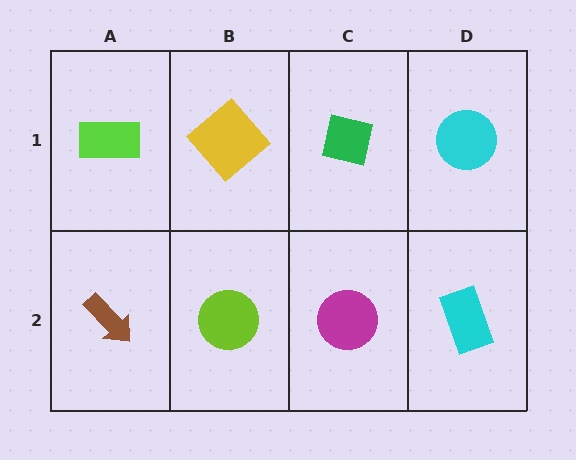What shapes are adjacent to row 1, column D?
A cyan rectangle (row 2, column D), a green square (row 1, column C).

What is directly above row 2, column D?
A cyan circle.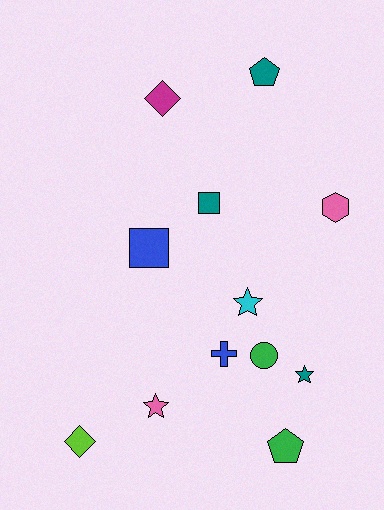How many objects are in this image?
There are 12 objects.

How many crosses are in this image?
There is 1 cross.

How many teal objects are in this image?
There are 3 teal objects.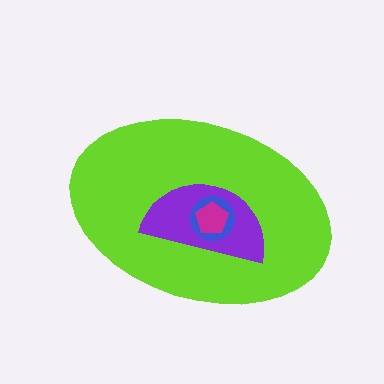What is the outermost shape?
The lime ellipse.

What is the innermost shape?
The magenta pentagon.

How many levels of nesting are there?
4.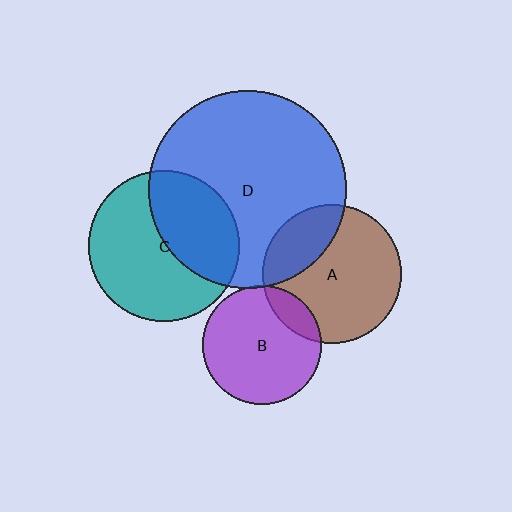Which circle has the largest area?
Circle D (blue).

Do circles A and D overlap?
Yes.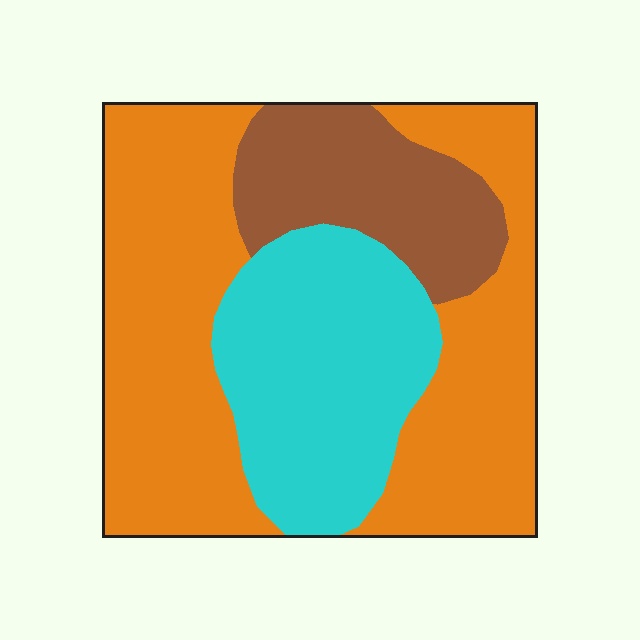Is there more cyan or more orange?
Orange.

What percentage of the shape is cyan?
Cyan takes up about one quarter (1/4) of the shape.